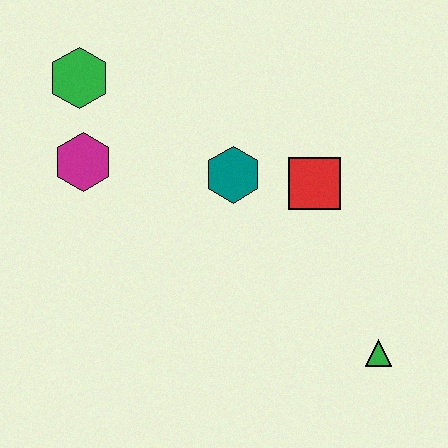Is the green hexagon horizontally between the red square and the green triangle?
No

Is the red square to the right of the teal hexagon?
Yes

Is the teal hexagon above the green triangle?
Yes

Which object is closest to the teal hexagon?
The red square is closest to the teal hexagon.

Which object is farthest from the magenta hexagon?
The green triangle is farthest from the magenta hexagon.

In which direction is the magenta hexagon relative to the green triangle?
The magenta hexagon is to the left of the green triangle.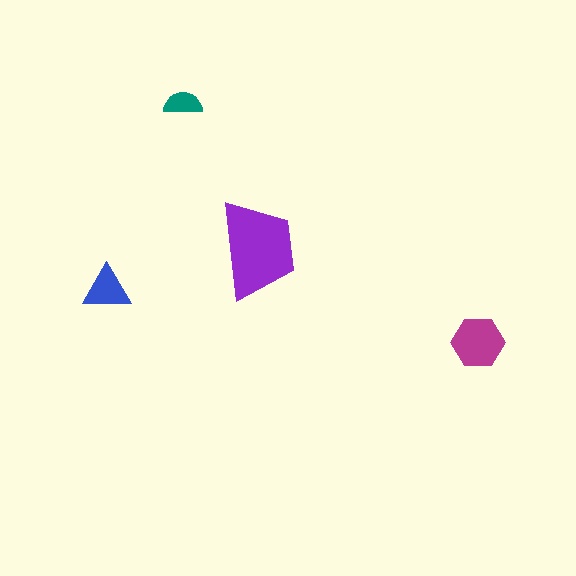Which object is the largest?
The purple trapezoid.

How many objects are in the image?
There are 4 objects in the image.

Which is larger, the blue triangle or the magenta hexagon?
The magenta hexagon.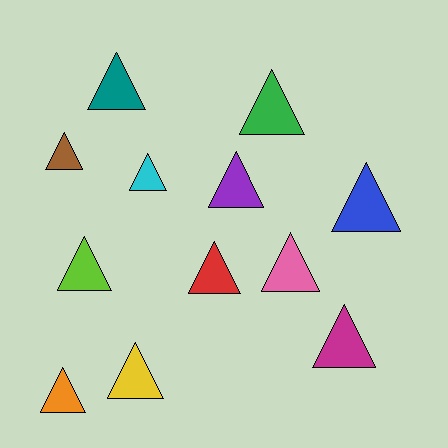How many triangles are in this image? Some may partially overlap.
There are 12 triangles.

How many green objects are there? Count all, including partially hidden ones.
There is 1 green object.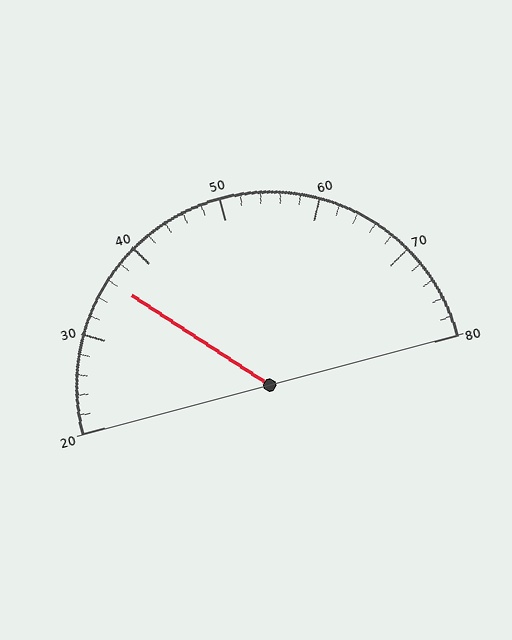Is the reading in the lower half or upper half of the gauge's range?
The reading is in the lower half of the range (20 to 80).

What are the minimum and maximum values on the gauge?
The gauge ranges from 20 to 80.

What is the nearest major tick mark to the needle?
The nearest major tick mark is 40.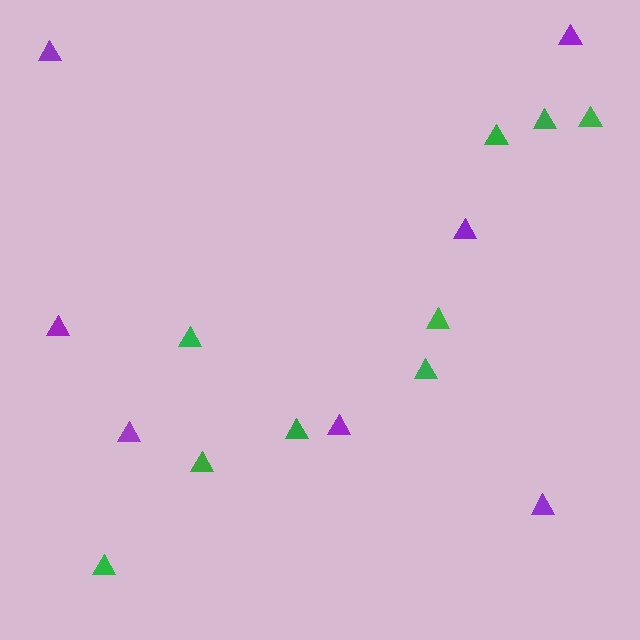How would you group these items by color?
There are 2 groups: one group of purple triangles (7) and one group of green triangles (9).